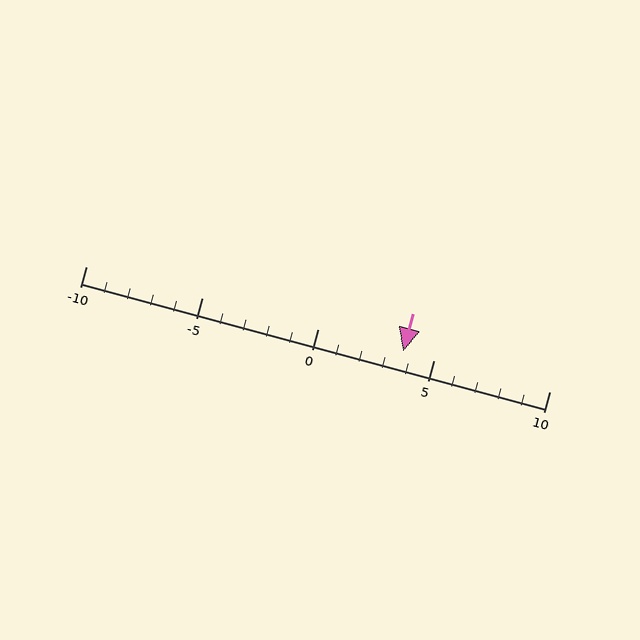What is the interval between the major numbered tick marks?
The major tick marks are spaced 5 units apart.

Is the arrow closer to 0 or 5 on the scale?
The arrow is closer to 5.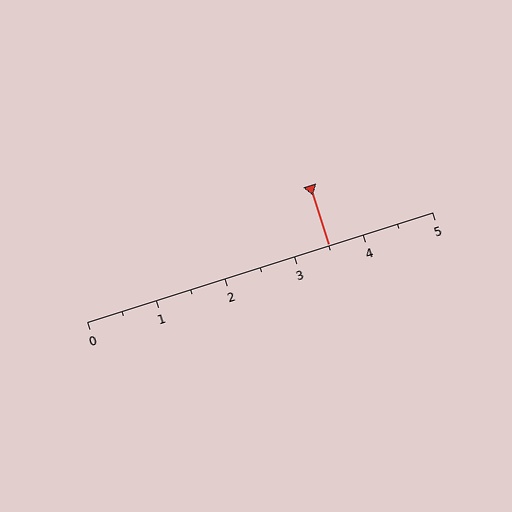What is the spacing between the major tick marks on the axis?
The major ticks are spaced 1 apart.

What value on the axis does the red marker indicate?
The marker indicates approximately 3.5.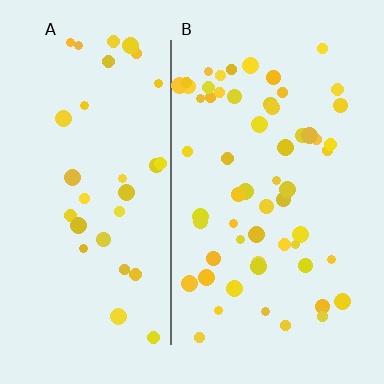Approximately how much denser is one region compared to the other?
Approximately 1.8× — region B over region A.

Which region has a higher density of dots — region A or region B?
B (the right).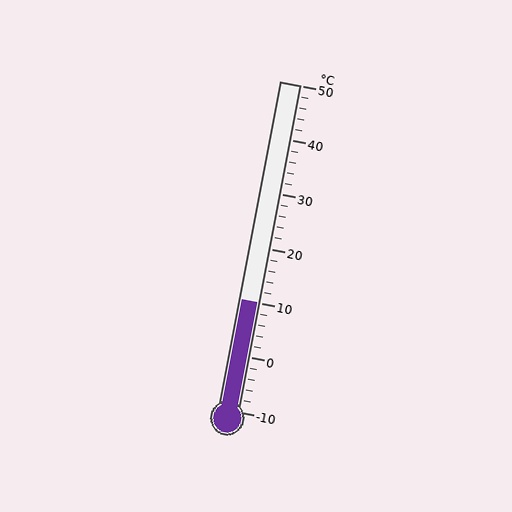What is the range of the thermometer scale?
The thermometer scale ranges from -10°C to 50°C.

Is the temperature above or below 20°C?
The temperature is below 20°C.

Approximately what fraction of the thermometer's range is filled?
The thermometer is filled to approximately 35% of its range.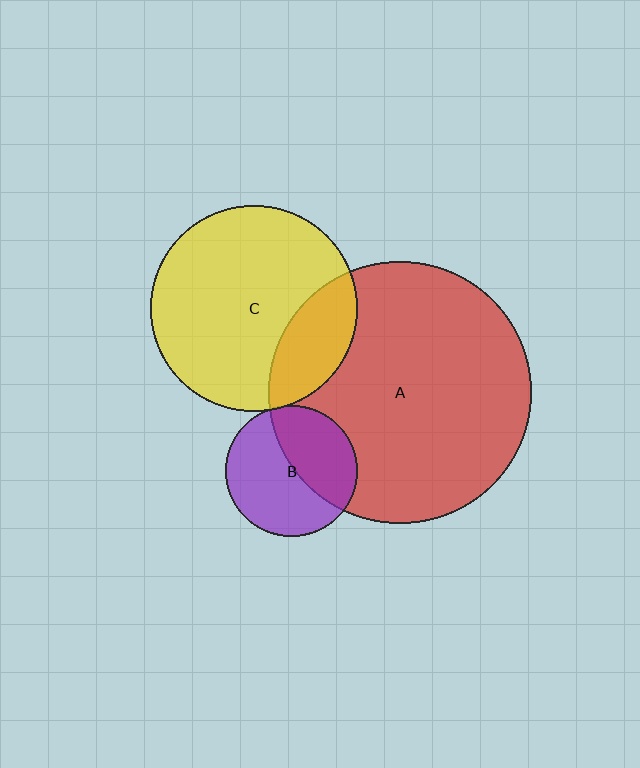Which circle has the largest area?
Circle A (red).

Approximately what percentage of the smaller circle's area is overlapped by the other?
Approximately 5%.